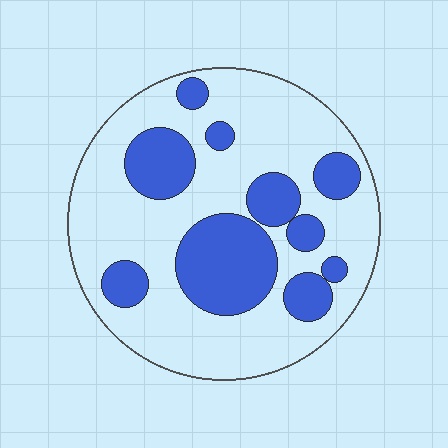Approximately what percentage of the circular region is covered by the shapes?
Approximately 30%.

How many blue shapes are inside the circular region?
10.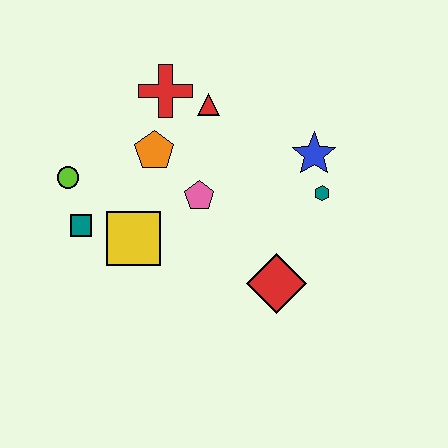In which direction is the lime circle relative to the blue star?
The lime circle is to the left of the blue star.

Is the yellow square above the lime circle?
No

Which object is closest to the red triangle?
The red cross is closest to the red triangle.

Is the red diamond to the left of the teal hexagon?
Yes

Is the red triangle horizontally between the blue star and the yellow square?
Yes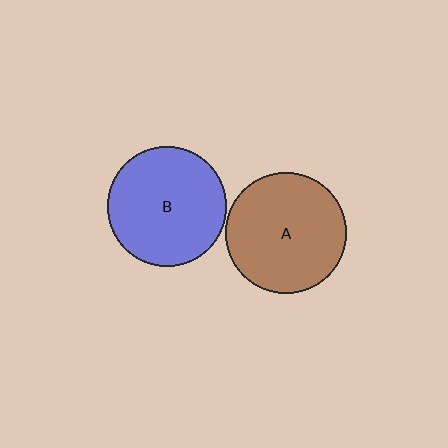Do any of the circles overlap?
No, none of the circles overlap.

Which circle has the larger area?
Circle A (brown).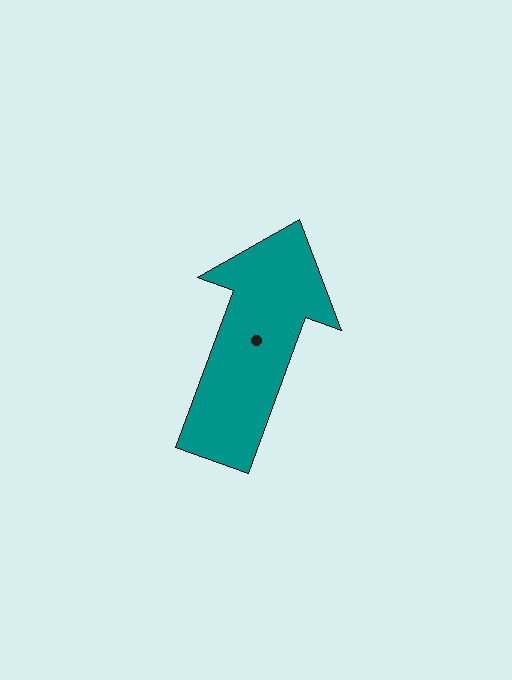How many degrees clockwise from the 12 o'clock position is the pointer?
Approximately 20 degrees.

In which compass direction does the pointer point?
North.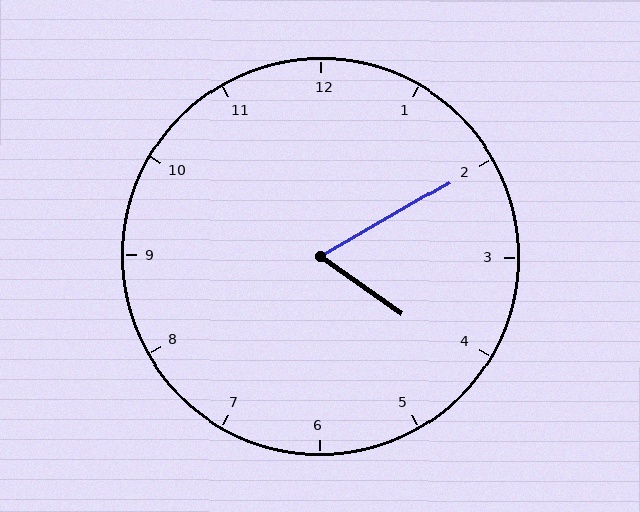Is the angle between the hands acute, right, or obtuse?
It is acute.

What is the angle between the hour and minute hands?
Approximately 65 degrees.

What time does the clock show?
4:10.